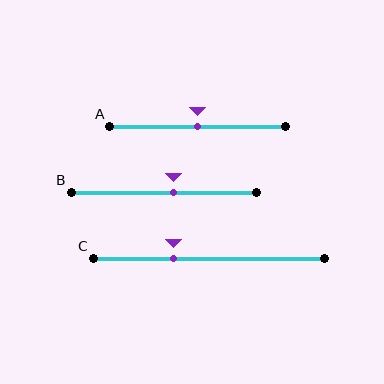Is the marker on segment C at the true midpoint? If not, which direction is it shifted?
No, the marker on segment C is shifted to the left by about 15% of the segment length.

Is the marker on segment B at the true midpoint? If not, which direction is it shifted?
No, the marker on segment B is shifted to the right by about 5% of the segment length.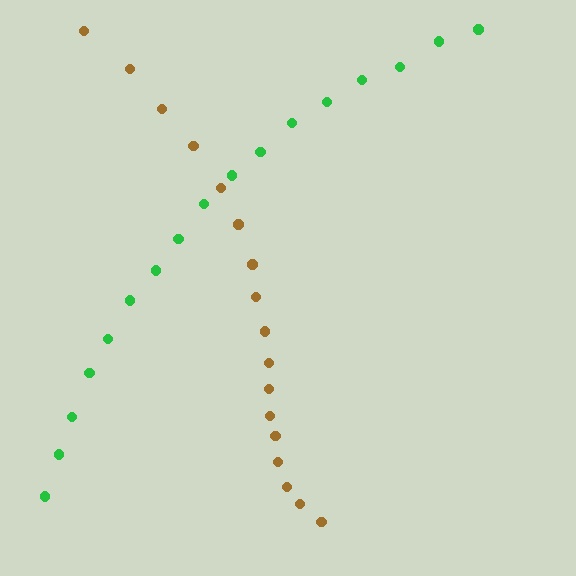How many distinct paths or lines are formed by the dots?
There are 2 distinct paths.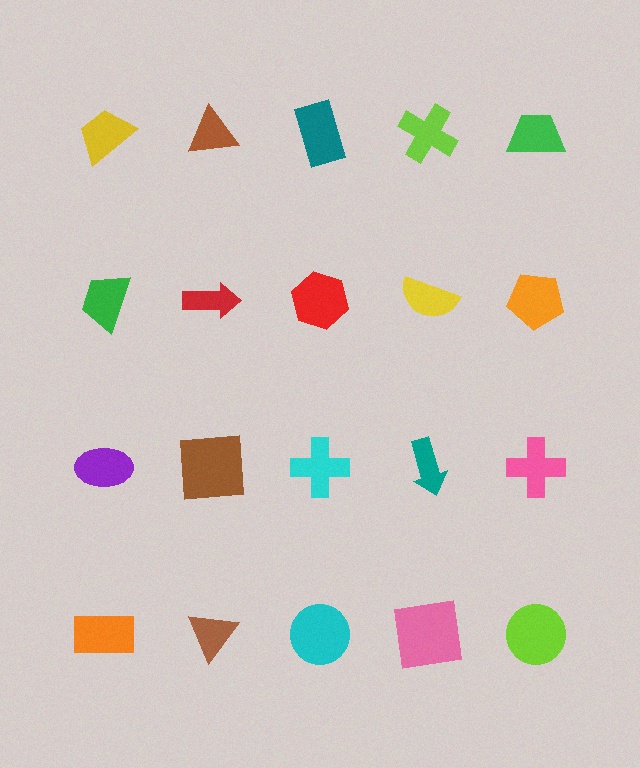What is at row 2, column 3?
A red hexagon.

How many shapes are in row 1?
5 shapes.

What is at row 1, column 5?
A green trapezoid.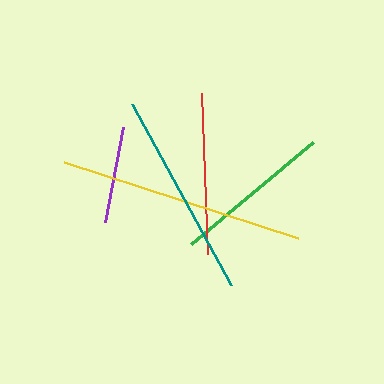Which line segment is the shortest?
The purple line is the shortest at approximately 97 pixels.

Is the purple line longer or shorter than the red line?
The red line is longer than the purple line.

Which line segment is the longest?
The yellow line is the longest at approximately 246 pixels.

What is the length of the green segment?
The green segment is approximately 160 pixels long.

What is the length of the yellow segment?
The yellow segment is approximately 246 pixels long.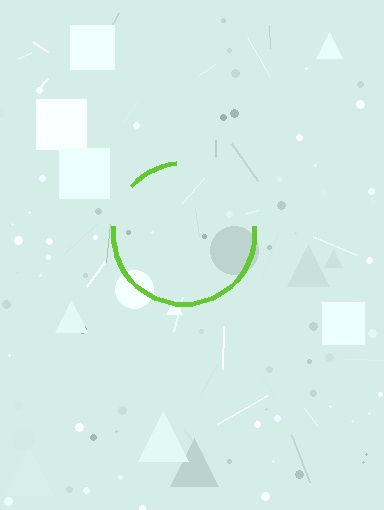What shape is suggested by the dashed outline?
The dashed outline suggests a circle.